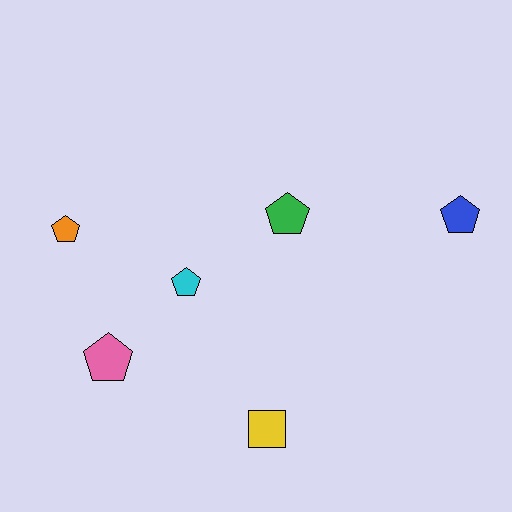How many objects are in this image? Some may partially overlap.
There are 6 objects.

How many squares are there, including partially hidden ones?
There is 1 square.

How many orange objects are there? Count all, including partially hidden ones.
There is 1 orange object.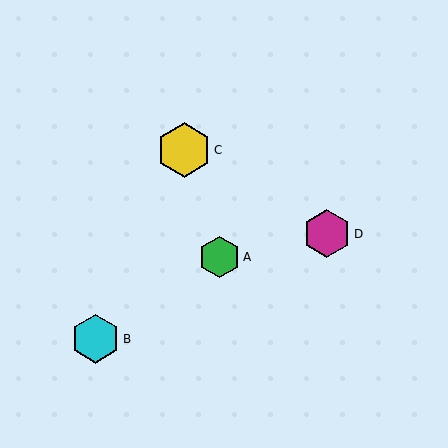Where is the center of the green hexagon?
The center of the green hexagon is at (219, 257).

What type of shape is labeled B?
Shape B is a cyan hexagon.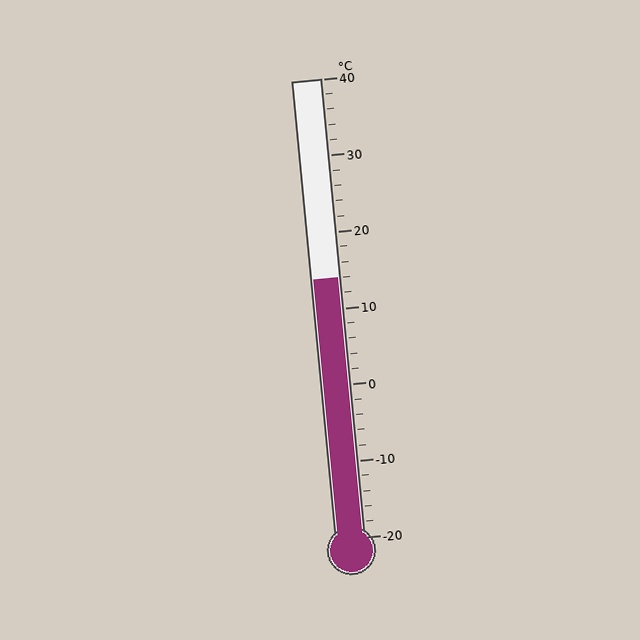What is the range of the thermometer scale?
The thermometer scale ranges from -20°C to 40°C.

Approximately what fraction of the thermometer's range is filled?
The thermometer is filled to approximately 55% of its range.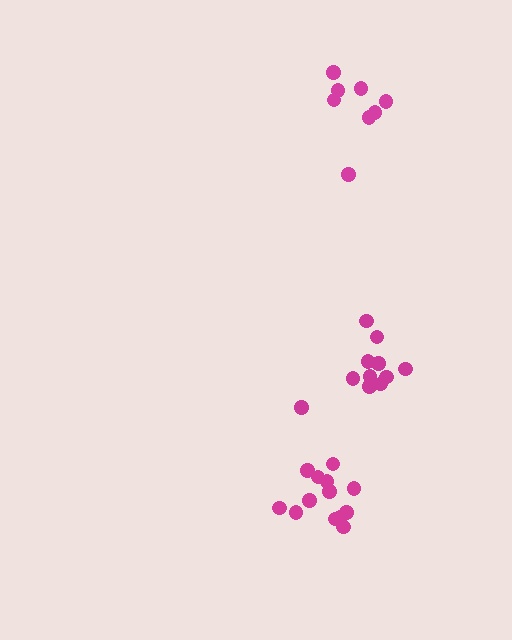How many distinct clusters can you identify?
There are 3 distinct clusters.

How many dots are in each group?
Group 1: 8 dots, Group 2: 13 dots, Group 3: 11 dots (32 total).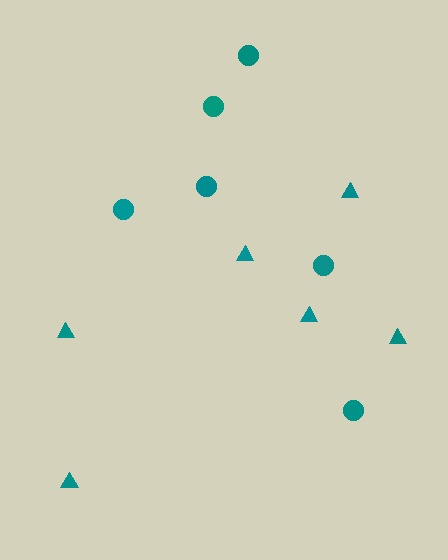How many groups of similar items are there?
There are 2 groups: one group of triangles (6) and one group of circles (6).